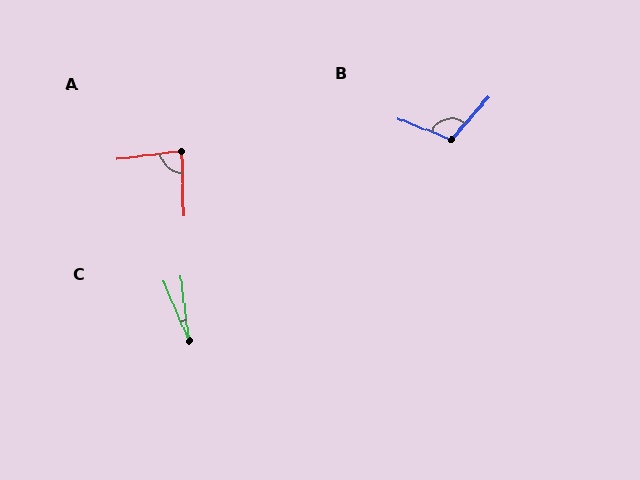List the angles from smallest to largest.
C (16°), A (85°), B (109°).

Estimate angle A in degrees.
Approximately 85 degrees.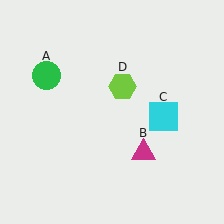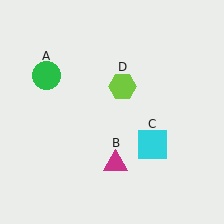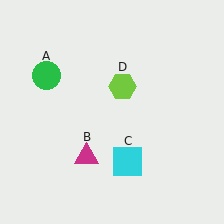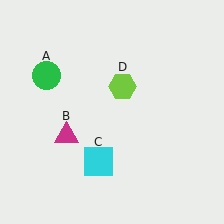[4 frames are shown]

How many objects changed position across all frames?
2 objects changed position: magenta triangle (object B), cyan square (object C).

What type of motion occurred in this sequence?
The magenta triangle (object B), cyan square (object C) rotated clockwise around the center of the scene.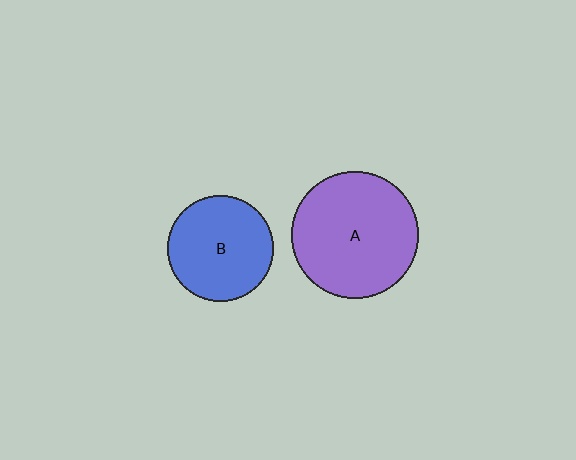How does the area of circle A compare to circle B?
Approximately 1.4 times.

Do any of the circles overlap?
No, none of the circles overlap.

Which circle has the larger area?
Circle A (purple).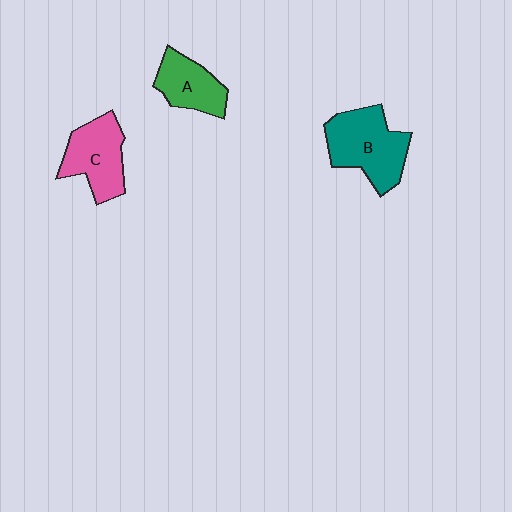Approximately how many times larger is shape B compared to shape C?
Approximately 1.3 times.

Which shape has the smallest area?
Shape A (green).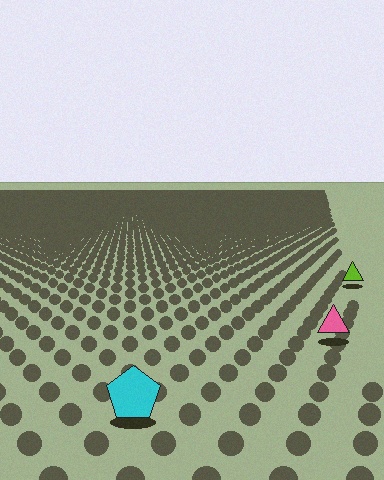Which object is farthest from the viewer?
The lime triangle is farthest from the viewer. It appears smaller and the ground texture around it is denser.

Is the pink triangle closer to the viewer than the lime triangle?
Yes. The pink triangle is closer — you can tell from the texture gradient: the ground texture is coarser near it.